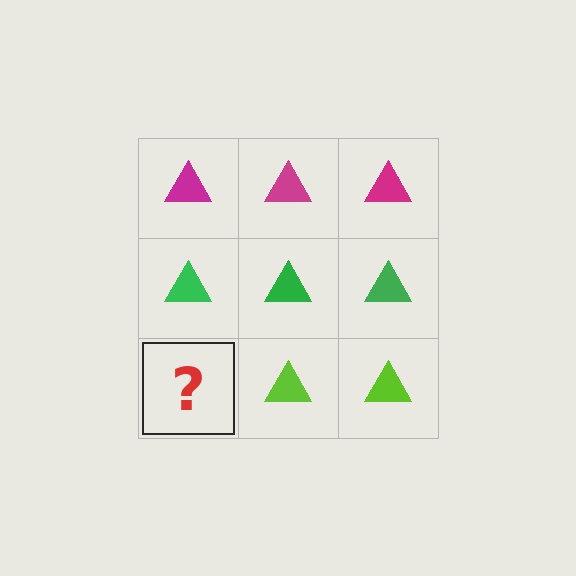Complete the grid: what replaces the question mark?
The question mark should be replaced with a lime triangle.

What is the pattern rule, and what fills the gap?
The rule is that each row has a consistent color. The gap should be filled with a lime triangle.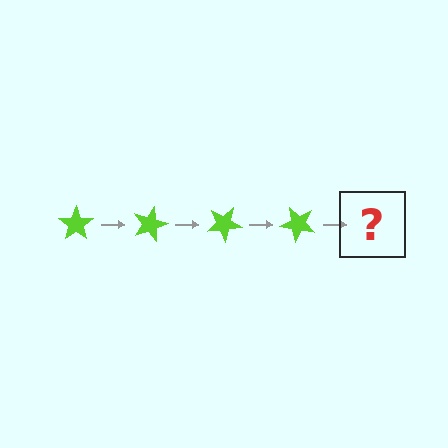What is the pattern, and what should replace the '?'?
The pattern is that the star rotates 15 degrees each step. The '?' should be a lime star rotated 60 degrees.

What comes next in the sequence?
The next element should be a lime star rotated 60 degrees.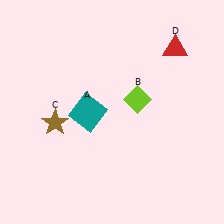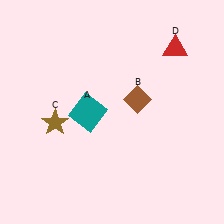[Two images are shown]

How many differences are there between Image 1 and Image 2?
There is 1 difference between the two images.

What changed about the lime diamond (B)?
In Image 1, B is lime. In Image 2, it changed to brown.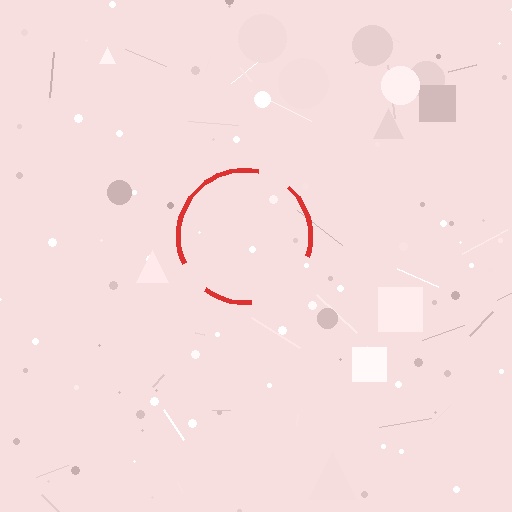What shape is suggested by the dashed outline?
The dashed outline suggests a circle.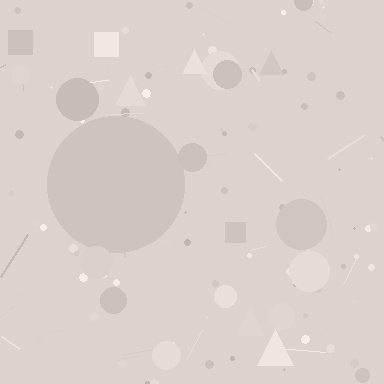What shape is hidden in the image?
A circle is hidden in the image.